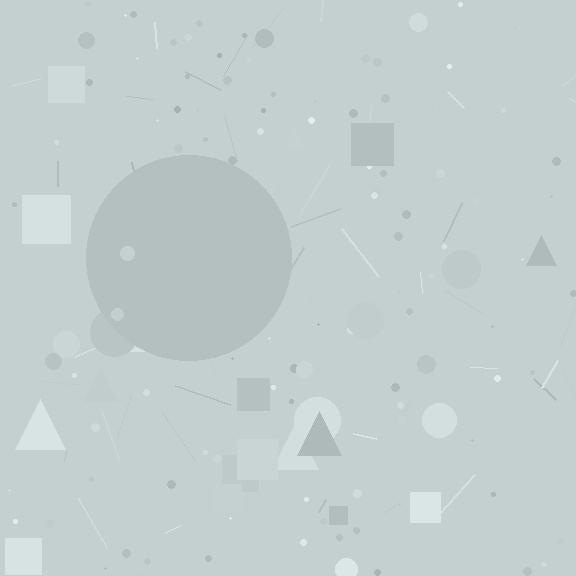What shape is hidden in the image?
A circle is hidden in the image.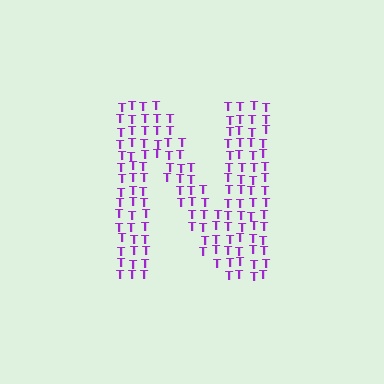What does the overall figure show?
The overall figure shows the letter N.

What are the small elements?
The small elements are letter T's.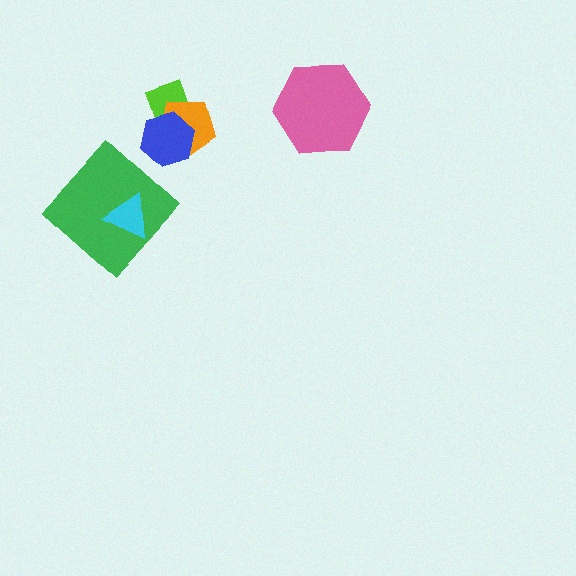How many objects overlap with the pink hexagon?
0 objects overlap with the pink hexagon.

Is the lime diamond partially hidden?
Yes, it is partially covered by another shape.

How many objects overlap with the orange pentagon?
2 objects overlap with the orange pentagon.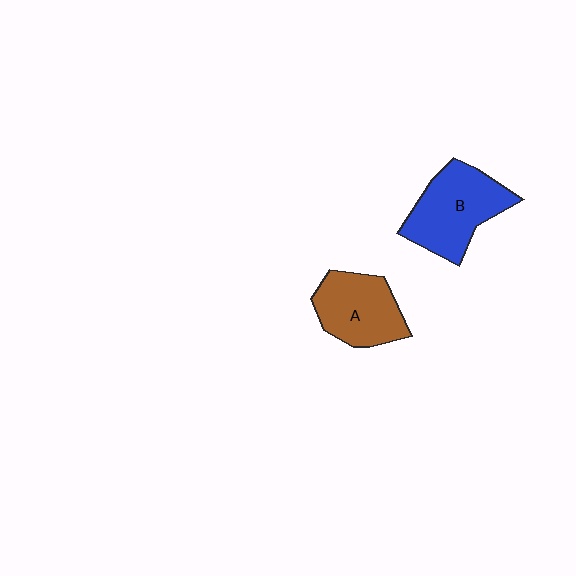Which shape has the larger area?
Shape B (blue).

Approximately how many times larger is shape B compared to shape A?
Approximately 1.2 times.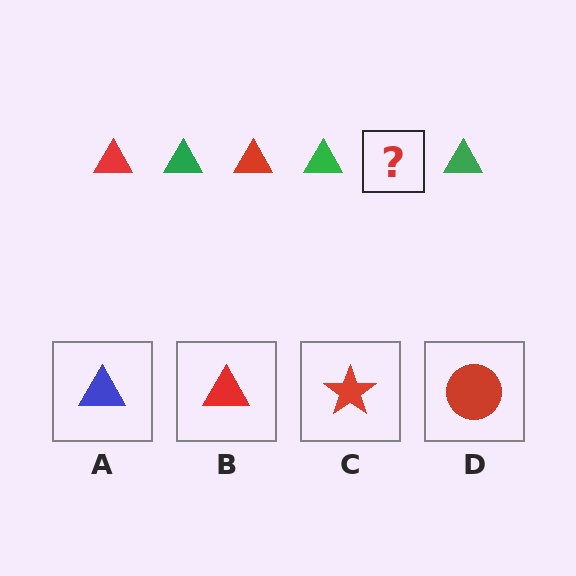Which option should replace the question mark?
Option B.